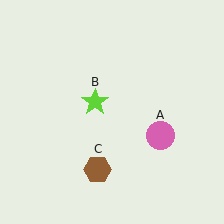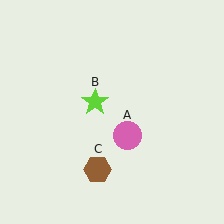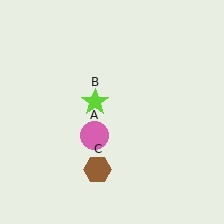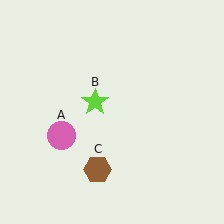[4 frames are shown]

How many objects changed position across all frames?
1 object changed position: pink circle (object A).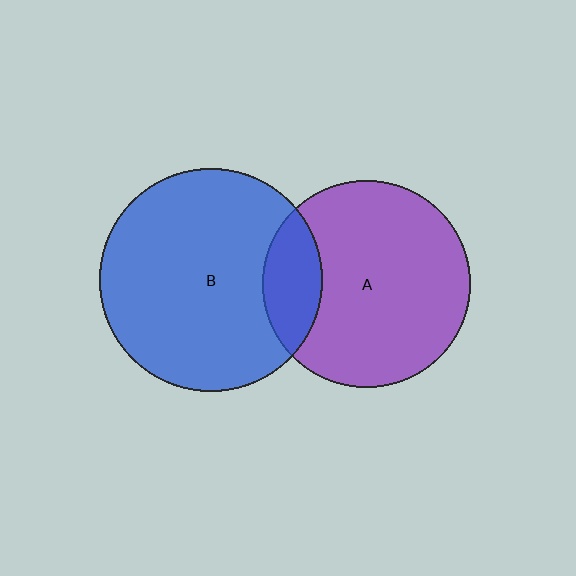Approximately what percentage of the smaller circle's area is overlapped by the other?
Approximately 20%.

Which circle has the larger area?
Circle B (blue).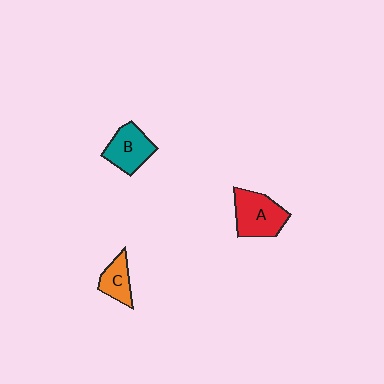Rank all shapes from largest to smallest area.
From largest to smallest: A (red), B (teal), C (orange).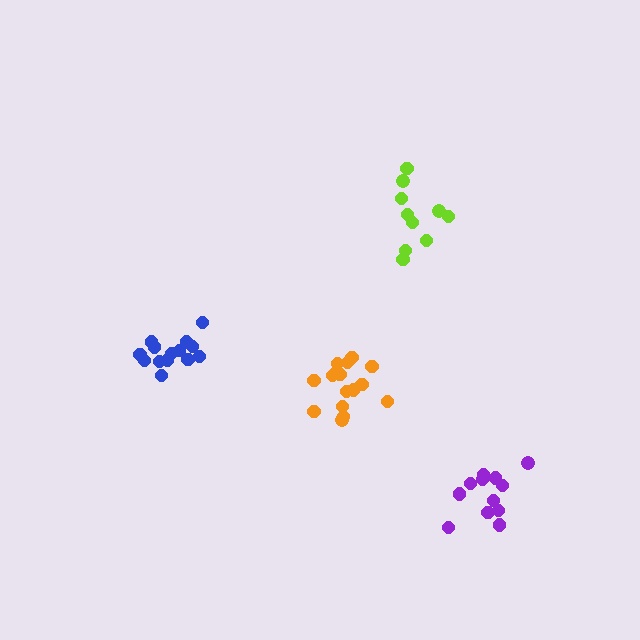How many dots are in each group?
Group 1: 10 dots, Group 2: 12 dots, Group 3: 14 dots, Group 4: 16 dots (52 total).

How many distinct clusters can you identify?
There are 4 distinct clusters.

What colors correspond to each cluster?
The clusters are colored: lime, purple, blue, orange.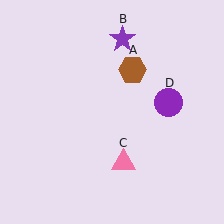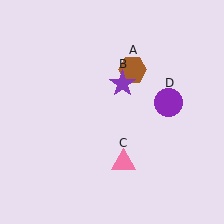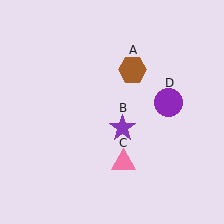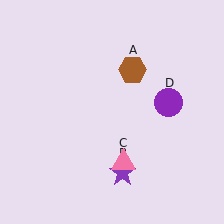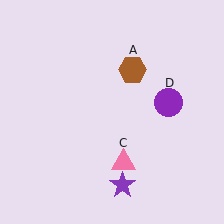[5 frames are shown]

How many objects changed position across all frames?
1 object changed position: purple star (object B).